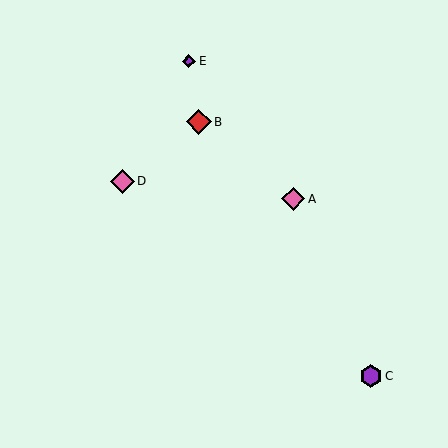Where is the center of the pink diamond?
The center of the pink diamond is at (122, 181).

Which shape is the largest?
The red diamond (labeled B) is the largest.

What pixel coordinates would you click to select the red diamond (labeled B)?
Click at (199, 122) to select the red diamond B.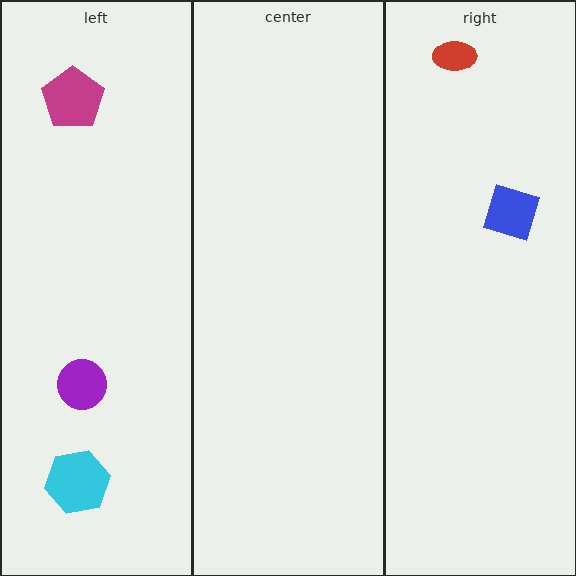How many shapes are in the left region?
3.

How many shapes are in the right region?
2.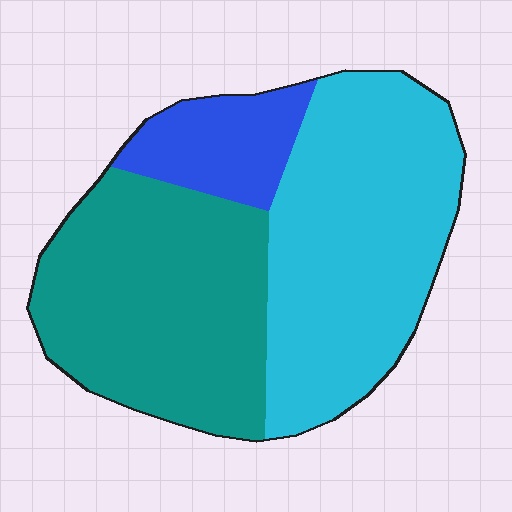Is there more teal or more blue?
Teal.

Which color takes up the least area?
Blue, at roughly 15%.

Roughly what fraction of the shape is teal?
Teal covers about 40% of the shape.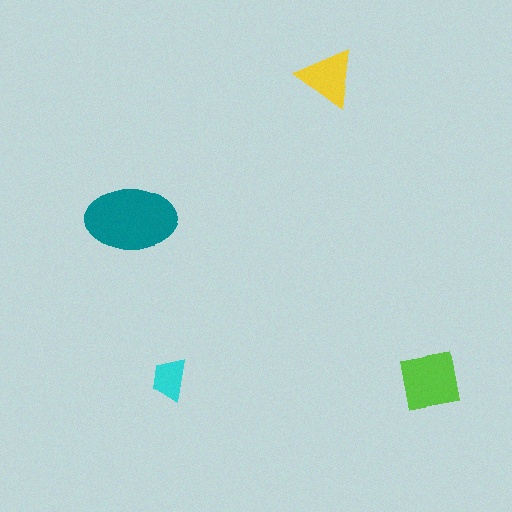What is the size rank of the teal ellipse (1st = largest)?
1st.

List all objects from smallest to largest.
The cyan trapezoid, the yellow triangle, the lime square, the teal ellipse.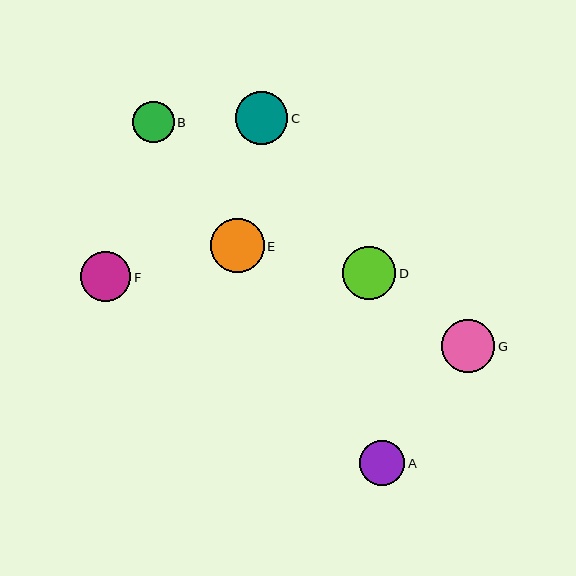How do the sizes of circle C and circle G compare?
Circle C and circle G are approximately the same size.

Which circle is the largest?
Circle E is the largest with a size of approximately 54 pixels.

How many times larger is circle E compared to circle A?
Circle E is approximately 1.2 times the size of circle A.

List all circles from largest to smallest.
From largest to smallest: E, C, G, D, F, A, B.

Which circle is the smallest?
Circle B is the smallest with a size of approximately 41 pixels.